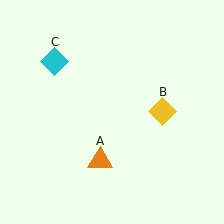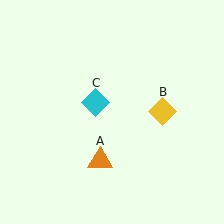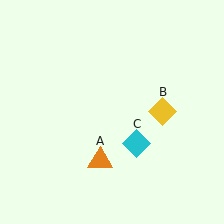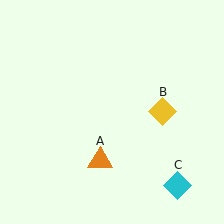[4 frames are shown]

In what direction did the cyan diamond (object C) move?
The cyan diamond (object C) moved down and to the right.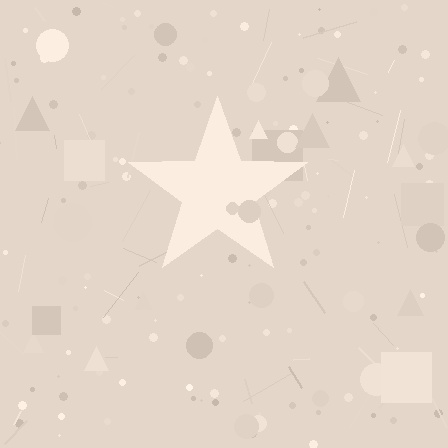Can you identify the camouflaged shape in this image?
The camouflaged shape is a star.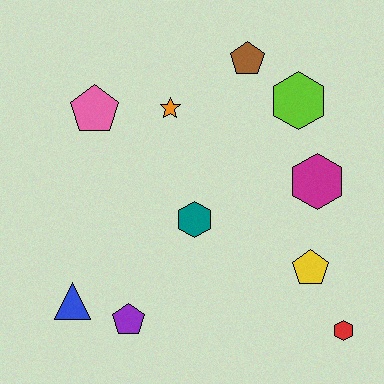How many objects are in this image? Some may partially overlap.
There are 10 objects.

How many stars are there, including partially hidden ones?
There is 1 star.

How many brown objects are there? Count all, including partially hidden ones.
There is 1 brown object.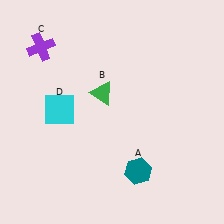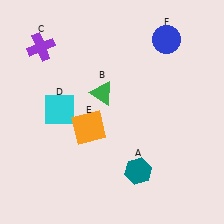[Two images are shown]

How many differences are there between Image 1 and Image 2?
There are 2 differences between the two images.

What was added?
An orange square (E), a blue circle (F) were added in Image 2.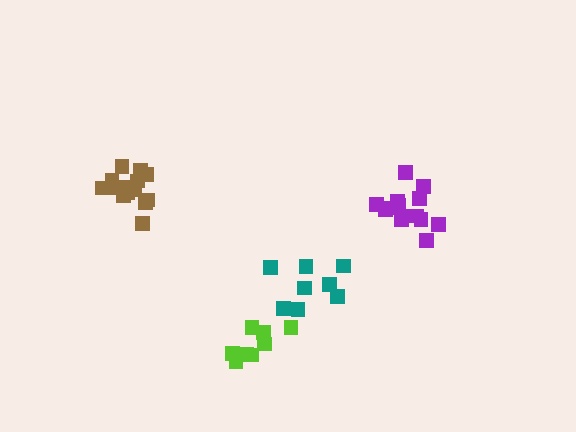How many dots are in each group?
Group 1: 14 dots, Group 2: 9 dots, Group 3: 14 dots, Group 4: 8 dots (45 total).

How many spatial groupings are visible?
There are 4 spatial groupings.